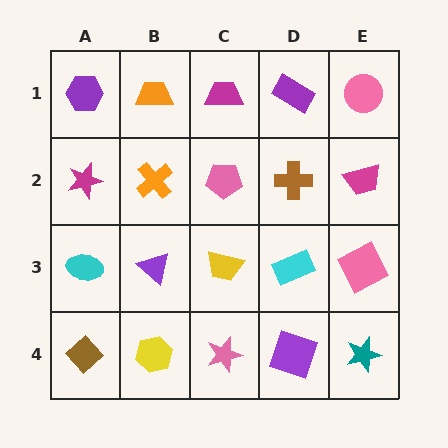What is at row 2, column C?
A pink pentagon.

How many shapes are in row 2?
5 shapes.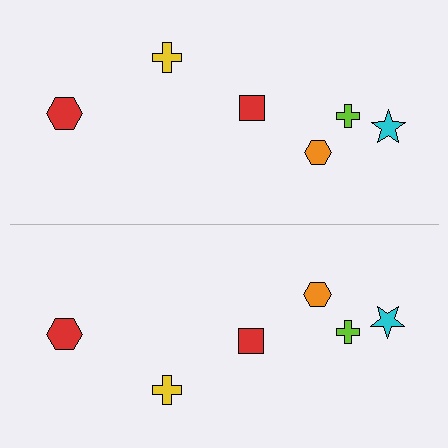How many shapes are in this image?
There are 12 shapes in this image.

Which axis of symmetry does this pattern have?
The pattern has a horizontal axis of symmetry running through the center of the image.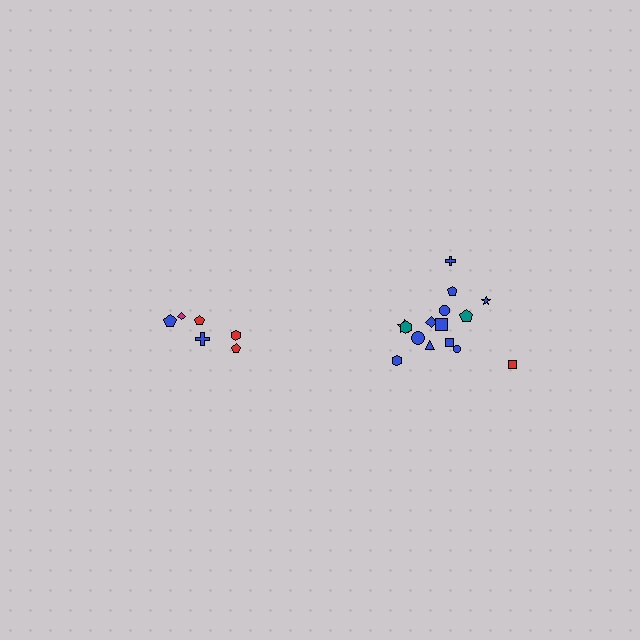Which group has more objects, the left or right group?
The right group.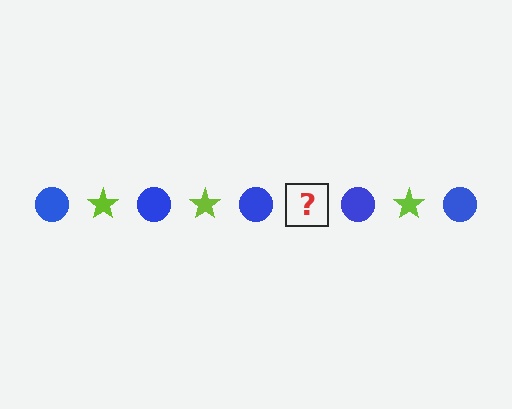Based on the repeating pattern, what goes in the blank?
The blank should be a lime star.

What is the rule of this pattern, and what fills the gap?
The rule is that the pattern alternates between blue circle and lime star. The gap should be filled with a lime star.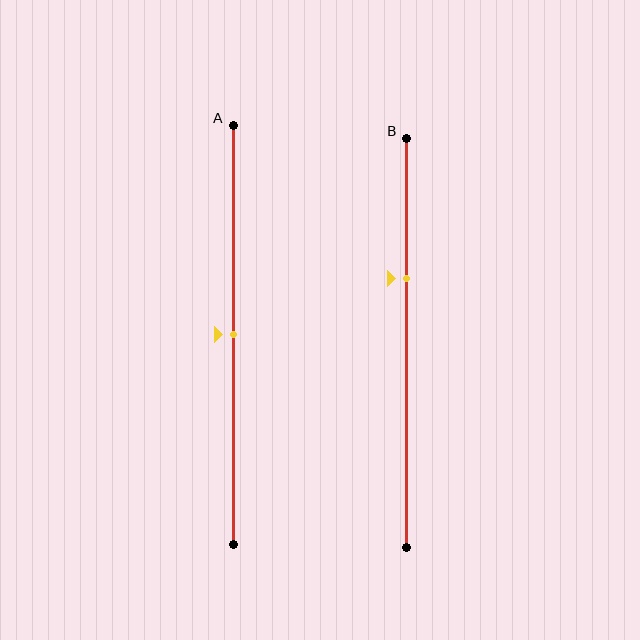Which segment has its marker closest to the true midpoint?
Segment A has its marker closest to the true midpoint.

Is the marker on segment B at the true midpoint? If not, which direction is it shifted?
No, the marker on segment B is shifted upward by about 16% of the segment length.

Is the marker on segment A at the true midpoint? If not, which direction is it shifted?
Yes, the marker on segment A is at the true midpoint.